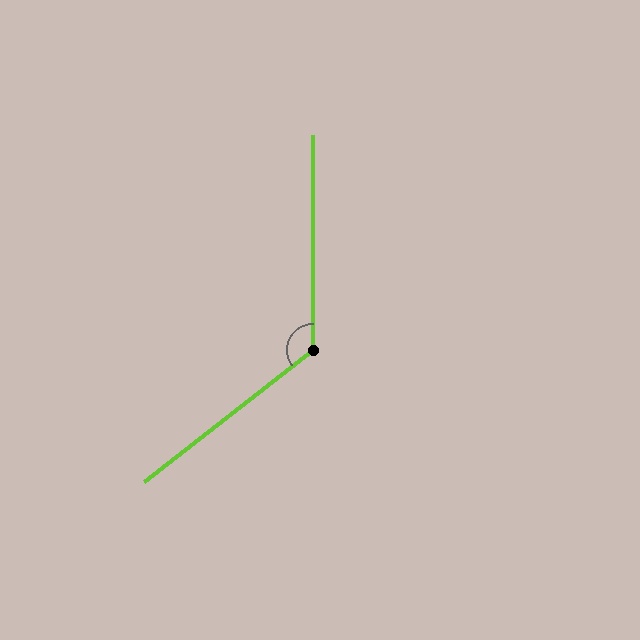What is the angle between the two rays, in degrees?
Approximately 128 degrees.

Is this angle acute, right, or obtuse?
It is obtuse.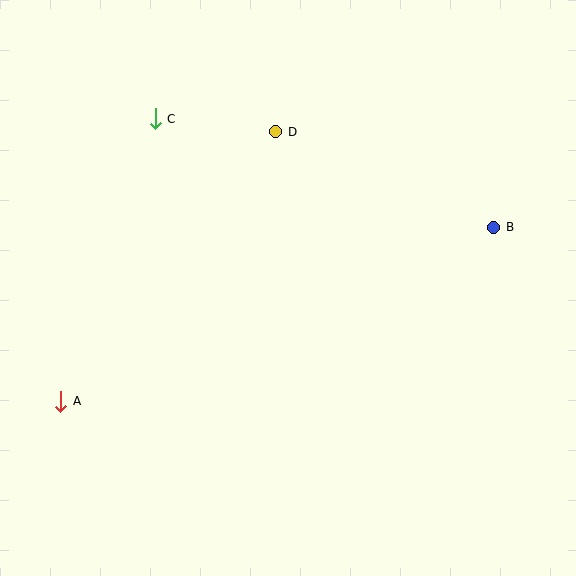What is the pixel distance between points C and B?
The distance between C and B is 356 pixels.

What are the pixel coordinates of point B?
Point B is at (494, 227).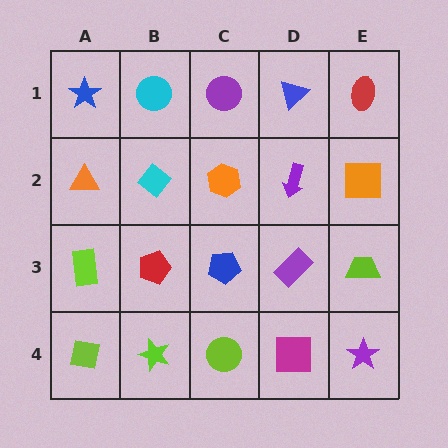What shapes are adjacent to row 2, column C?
A purple circle (row 1, column C), a blue pentagon (row 3, column C), a cyan diamond (row 2, column B), a purple arrow (row 2, column D).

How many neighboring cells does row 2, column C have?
4.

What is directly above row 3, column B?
A cyan diamond.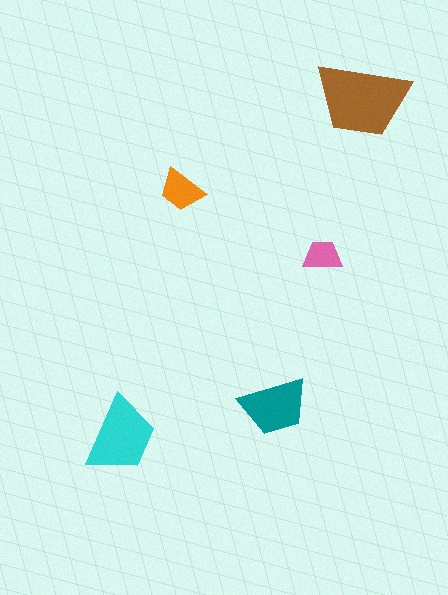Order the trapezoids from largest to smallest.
the brown one, the cyan one, the teal one, the orange one, the pink one.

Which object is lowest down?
The cyan trapezoid is bottommost.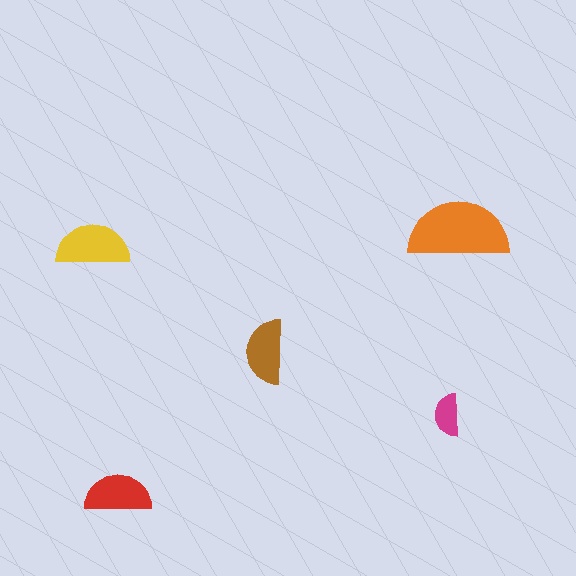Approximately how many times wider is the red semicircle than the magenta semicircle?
About 1.5 times wider.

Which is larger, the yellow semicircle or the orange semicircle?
The orange one.